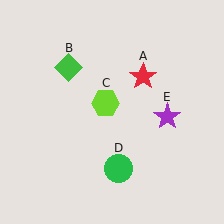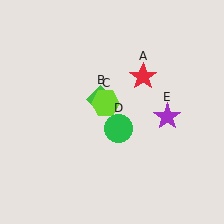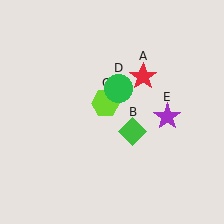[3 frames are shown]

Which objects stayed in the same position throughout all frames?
Red star (object A) and lime hexagon (object C) and purple star (object E) remained stationary.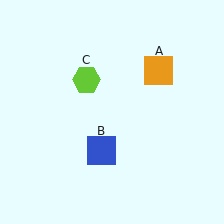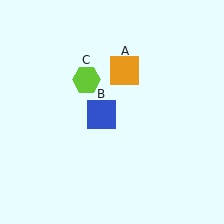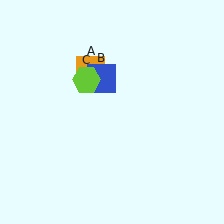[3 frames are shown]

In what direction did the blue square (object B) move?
The blue square (object B) moved up.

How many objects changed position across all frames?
2 objects changed position: orange square (object A), blue square (object B).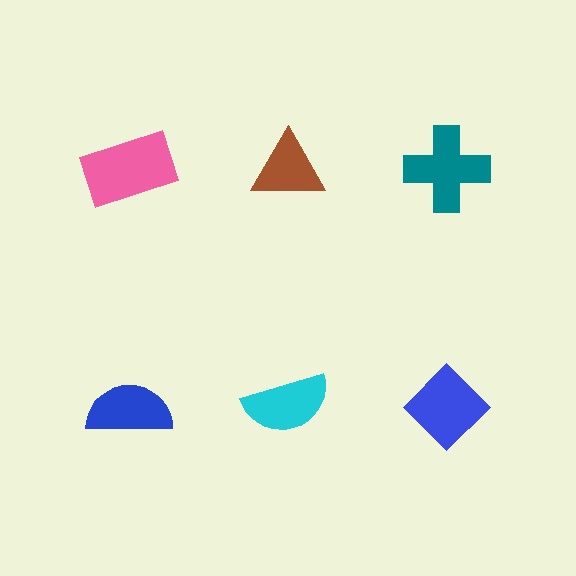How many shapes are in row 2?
3 shapes.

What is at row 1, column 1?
A pink rectangle.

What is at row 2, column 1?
A blue semicircle.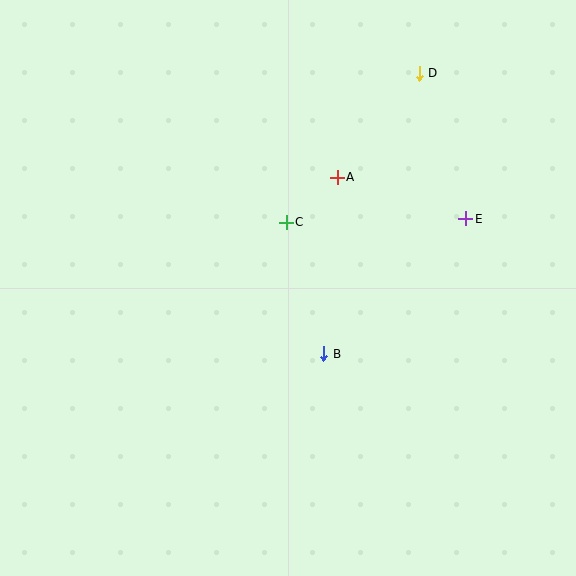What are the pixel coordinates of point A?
Point A is at (337, 177).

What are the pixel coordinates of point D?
Point D is at (419, 73).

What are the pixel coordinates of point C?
Point C is at (286, 222).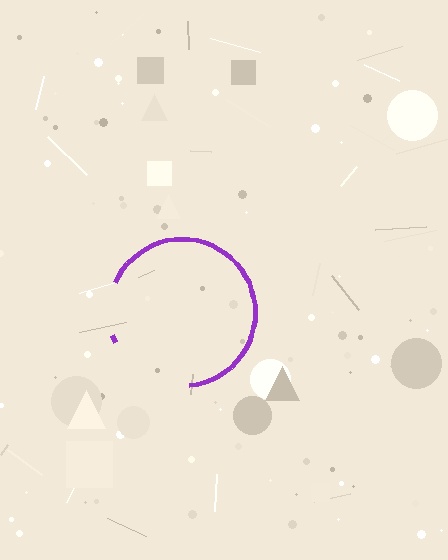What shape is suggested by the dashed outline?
The dashed outline suggests a circle.